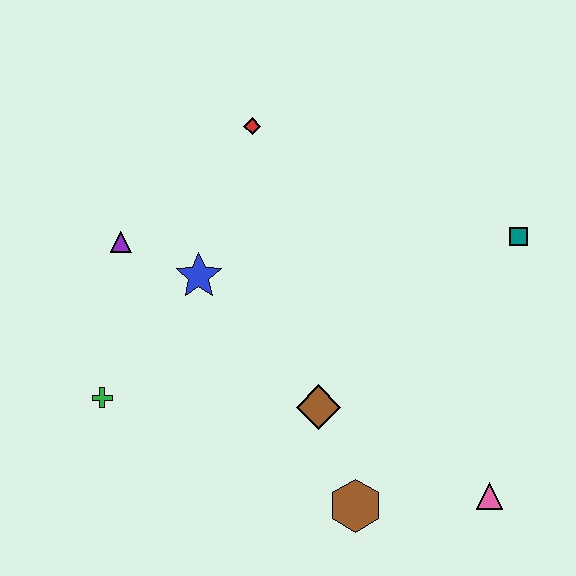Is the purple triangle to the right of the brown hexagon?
No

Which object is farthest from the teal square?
The green cross is farthest from the teal square.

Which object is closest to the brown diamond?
The brown hexagon is closest to the brown diamond.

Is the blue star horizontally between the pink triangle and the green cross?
Yes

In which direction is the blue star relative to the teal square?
The blue star is to the left of the teal square.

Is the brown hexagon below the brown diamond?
Yes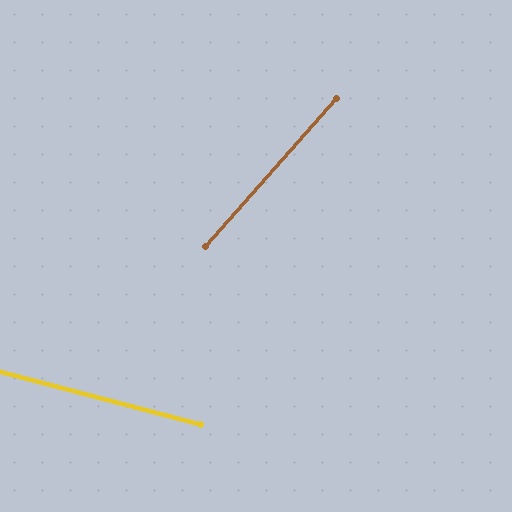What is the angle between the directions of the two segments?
Approximately 63 degrees.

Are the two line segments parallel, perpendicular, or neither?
Neither parallel nor perpendicular — they differ by about 63°.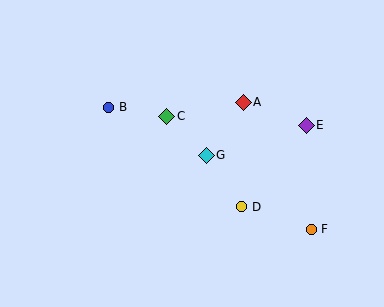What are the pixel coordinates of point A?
Point A is at (243, 102).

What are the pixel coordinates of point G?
Point G is at (206, 155).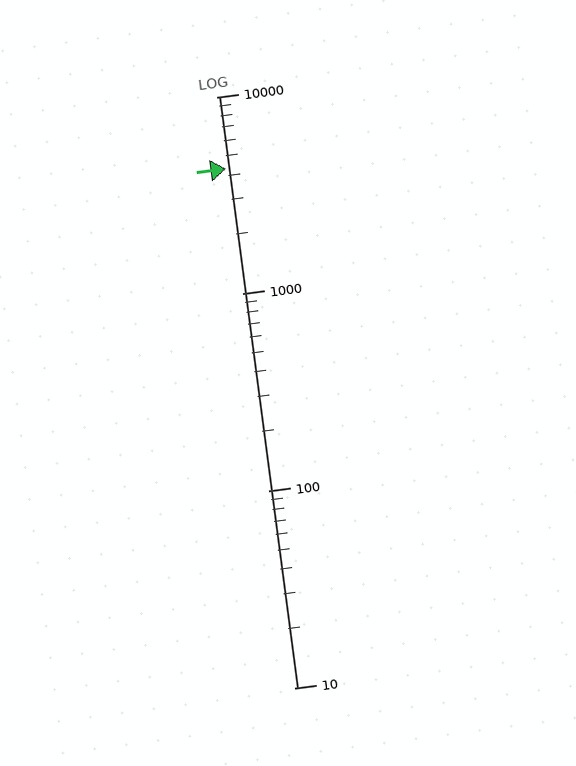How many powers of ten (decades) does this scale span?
The scale spans 3 decades, from 10 to 10000.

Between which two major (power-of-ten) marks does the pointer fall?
The pointer is between 1000 and 10000.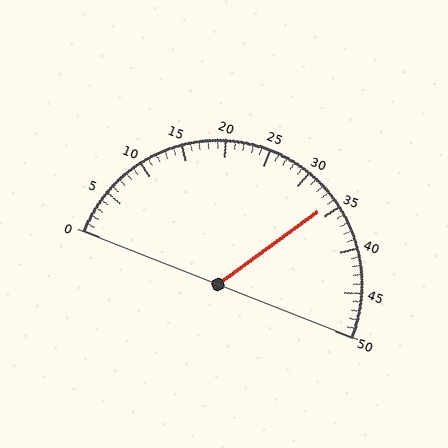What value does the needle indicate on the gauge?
The needle indicates approximately 34.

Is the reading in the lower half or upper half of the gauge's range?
The reading is in the upper half of the range (0 to 50).